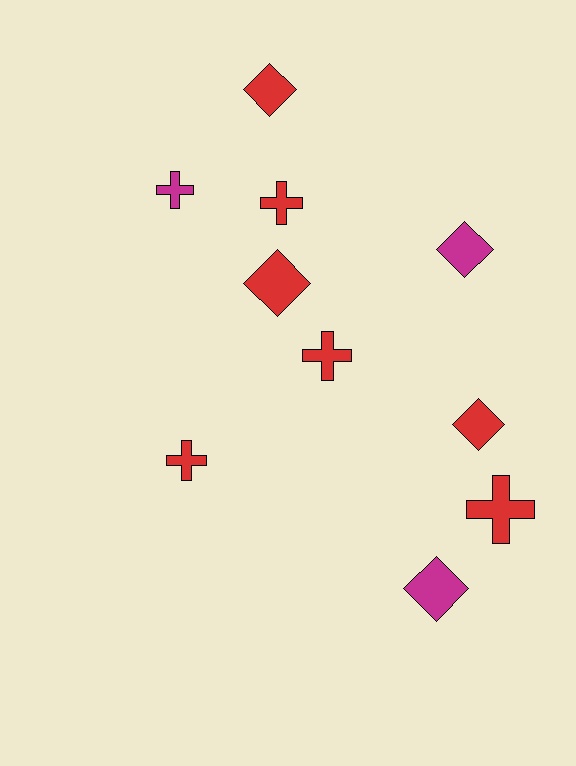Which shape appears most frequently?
Cross, with 5 objects.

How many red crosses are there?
There are 4 red crosses.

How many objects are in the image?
There are 10 objects.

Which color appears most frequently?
Red, with 7 objects.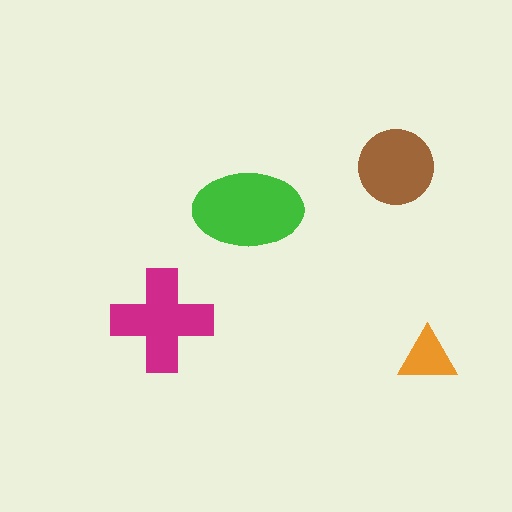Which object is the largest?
The green ellipse.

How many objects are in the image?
There are 4 objects in the image.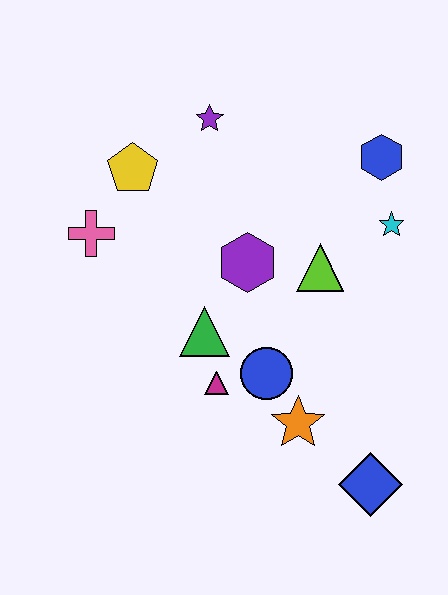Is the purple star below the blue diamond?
No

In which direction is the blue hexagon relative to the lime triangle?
The blue hexagon is above the lime triangle.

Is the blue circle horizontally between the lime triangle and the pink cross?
Yes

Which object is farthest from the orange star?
The purple star is farthest from the orange star.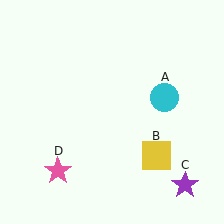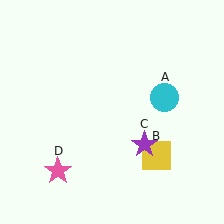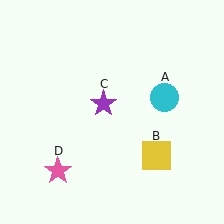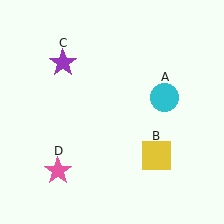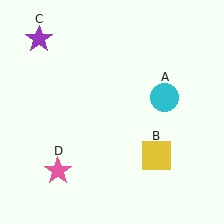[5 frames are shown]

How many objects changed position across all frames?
1 object changed position: purple star (object C).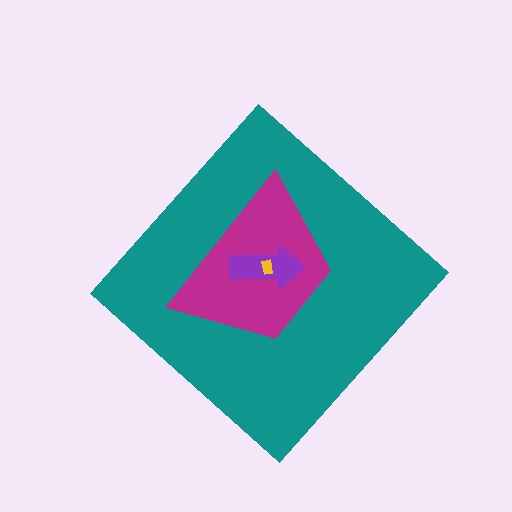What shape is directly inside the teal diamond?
The magenta trapezoid.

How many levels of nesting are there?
4.